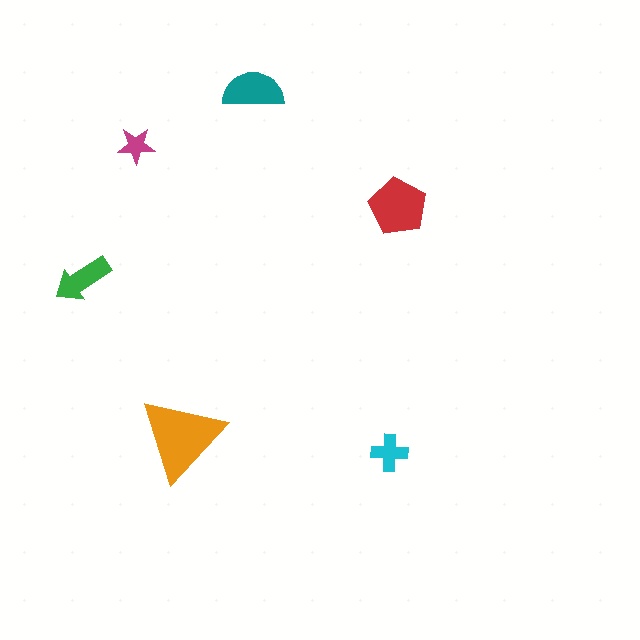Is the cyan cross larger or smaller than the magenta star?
Larger.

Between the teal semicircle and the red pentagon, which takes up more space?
The red pentagon.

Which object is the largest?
The orange triangle.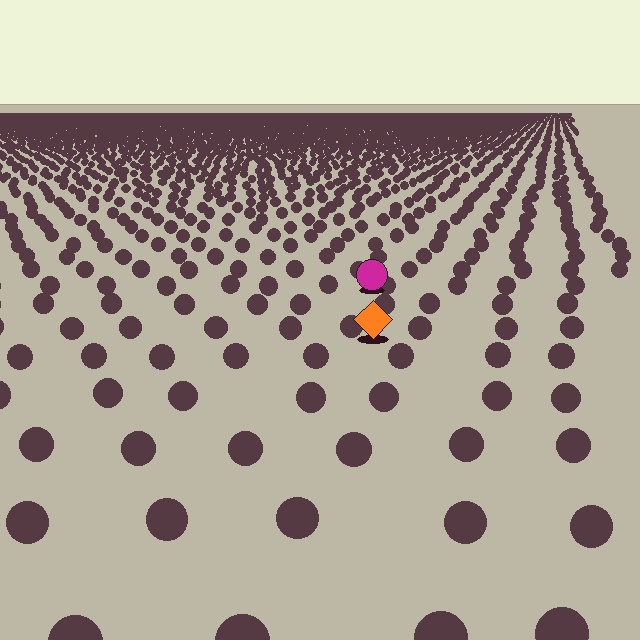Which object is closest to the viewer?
The orange diamond is closest. The texture marks near it are larger and more spread out.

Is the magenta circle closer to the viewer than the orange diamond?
No. The orange diamond is closer — you can tell from the texture gradient: the ground texture is coarser near it.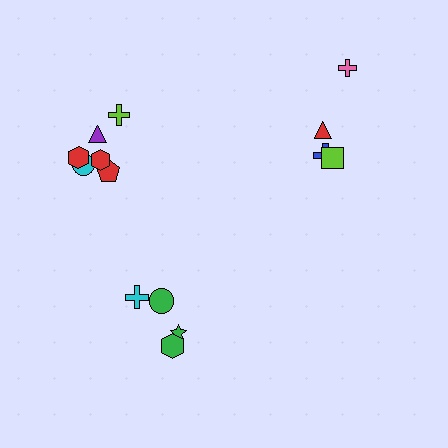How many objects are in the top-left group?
There are 6 objects.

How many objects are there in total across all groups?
There are 14 objects.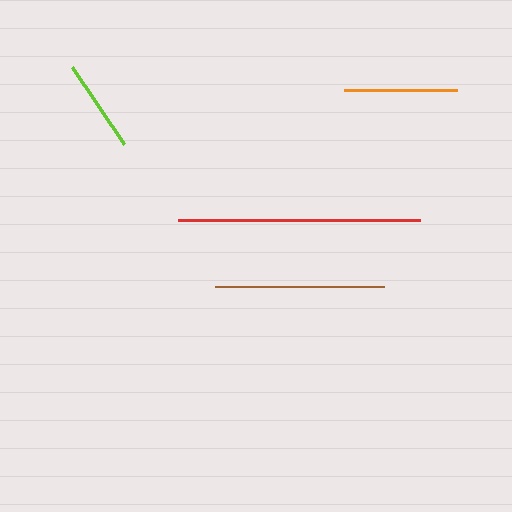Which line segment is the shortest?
The lime line is the shortest at approximately 93 pixels.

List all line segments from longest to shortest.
From longest to shortest: red, brown, orange, lime.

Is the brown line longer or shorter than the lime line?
The brown line is longer than the lime line.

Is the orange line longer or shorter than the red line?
The red line is longer than the orange line.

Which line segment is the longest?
The red line is the longest at approximately 242 pixels.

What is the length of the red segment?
The red segment is approximately 242 pixels long.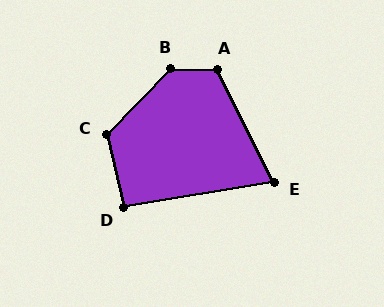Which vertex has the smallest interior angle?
E, at approximately 73 degrees.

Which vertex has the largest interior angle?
B, at approximately 133 degrees.